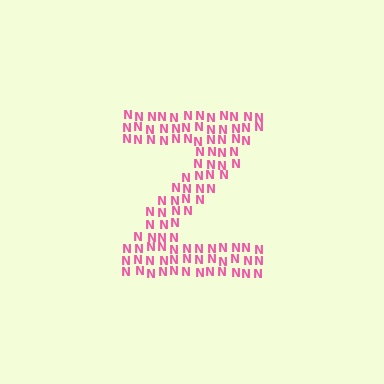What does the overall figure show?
The overall figure shows the letter Z.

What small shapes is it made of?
It is made of small letter N's.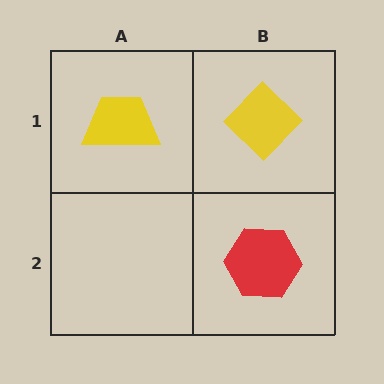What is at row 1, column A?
A yellow trapezoid.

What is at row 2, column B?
A red hexagon.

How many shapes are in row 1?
2 shapes.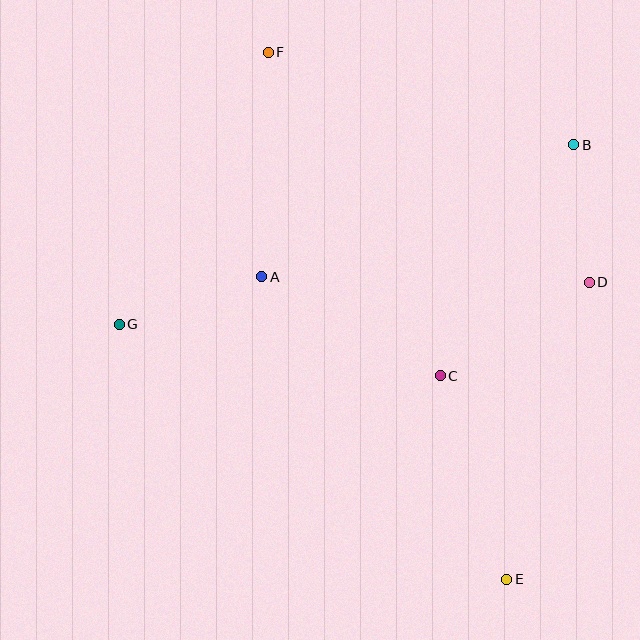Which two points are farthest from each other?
Points E and F are farthest from each other.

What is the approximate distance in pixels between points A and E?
The distance between A and E is approximately 389 pixels.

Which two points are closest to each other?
Points B and D are closest to each other.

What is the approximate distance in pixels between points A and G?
The distance between A and G is approximately 150 pixels.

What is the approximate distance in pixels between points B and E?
The distance between B and E is approximately 440 pixels.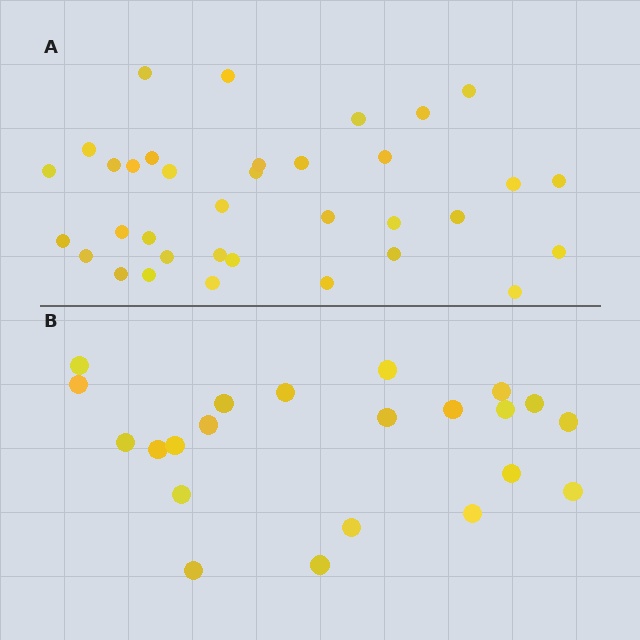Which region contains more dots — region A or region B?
Region A (the top region) has more dots.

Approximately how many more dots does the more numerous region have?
Region A has approximately 15 more dots than region B.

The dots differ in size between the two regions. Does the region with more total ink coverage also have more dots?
No. Region B has more total ink coverage because its dots are larger, but region A actually contains more individual dots. Total area can be misleading — the number of items is what matters here.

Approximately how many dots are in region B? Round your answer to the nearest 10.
About 20 dots. (The exact count is 22, which rounds to 20.)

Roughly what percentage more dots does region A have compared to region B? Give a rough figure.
About 60% more.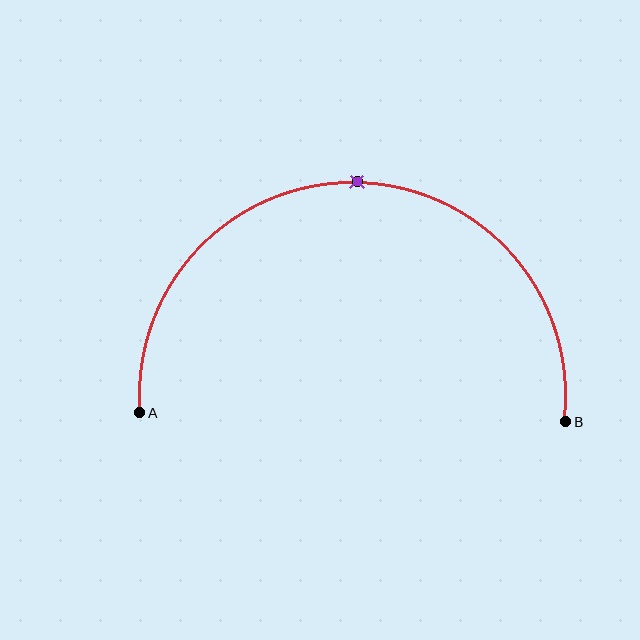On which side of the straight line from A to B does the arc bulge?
The arc bulges above the straight line connecting A and B.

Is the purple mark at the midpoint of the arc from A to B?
Yes. The purple mark lies on the arc at equal arc-length from both A and B — it is the arc midpoint.